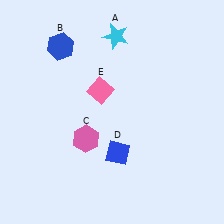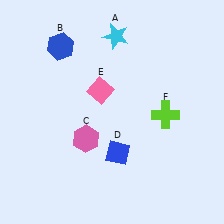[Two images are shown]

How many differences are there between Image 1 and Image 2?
There is 1 difference between the two images.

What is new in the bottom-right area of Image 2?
A lime cross (F) was added in the bottom-right area of Image 2.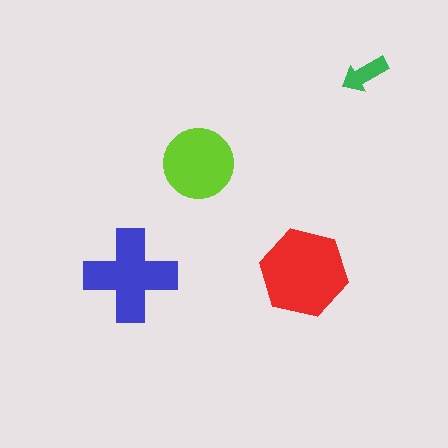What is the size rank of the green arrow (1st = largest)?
4th.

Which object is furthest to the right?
The green arrow is rightmost.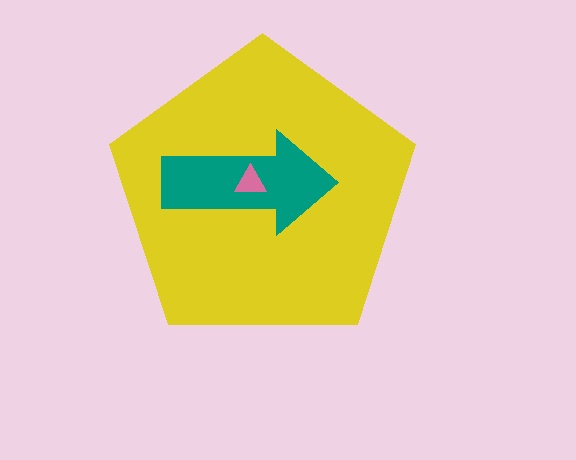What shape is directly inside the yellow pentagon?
The teal arrow.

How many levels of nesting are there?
3.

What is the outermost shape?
The yellow pentagon.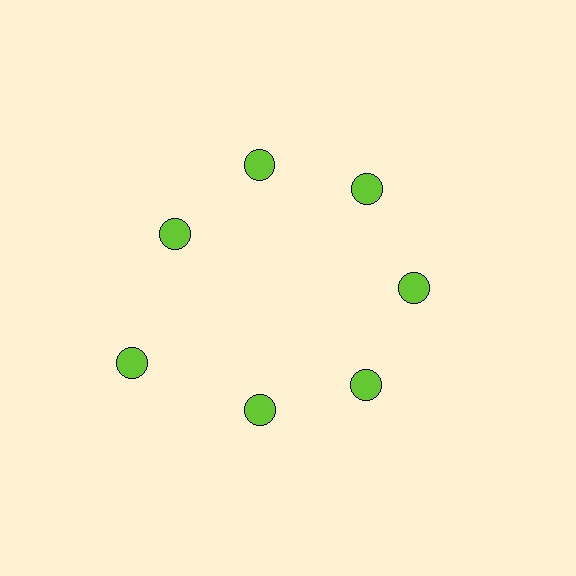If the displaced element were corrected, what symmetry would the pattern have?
It would have 7-fold rotational symmetry — the pattern would map onto itself every 51 degrees.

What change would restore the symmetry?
The symmetry would be restored by moving it inward, back onto the ring so that all 7 circles sit at equal angles and equal distance from the center.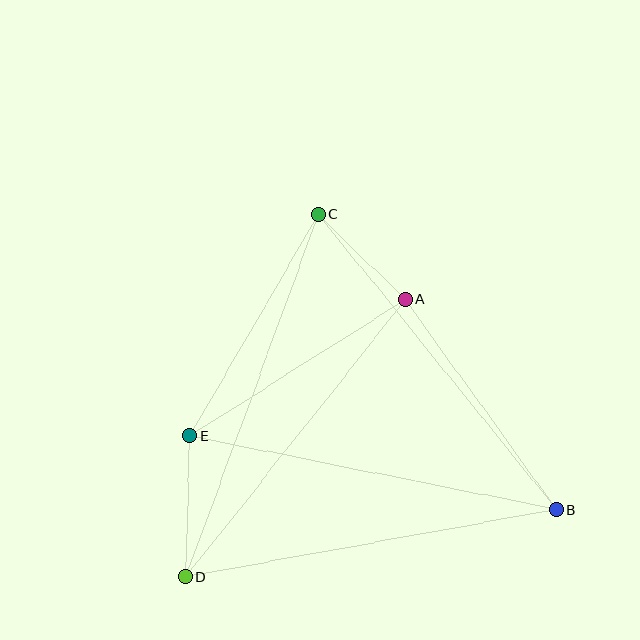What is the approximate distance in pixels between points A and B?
The distance between A and B is approximately 259 pixels.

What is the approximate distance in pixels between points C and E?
The distance between C and E is approximately 256 pixels.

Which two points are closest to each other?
Points A and C are closest to each other.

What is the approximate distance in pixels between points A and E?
The distance between A and E is approximately 255 pixels.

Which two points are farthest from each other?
Points C and D are farthest from each other.